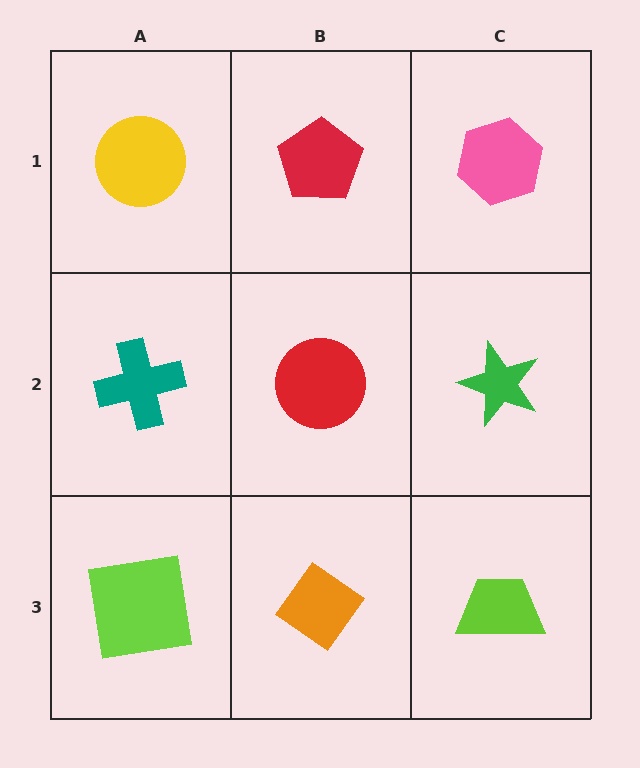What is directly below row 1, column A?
A teal cross.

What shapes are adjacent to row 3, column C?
A green star (row 2, column C), an orange diamond (row 3, column B).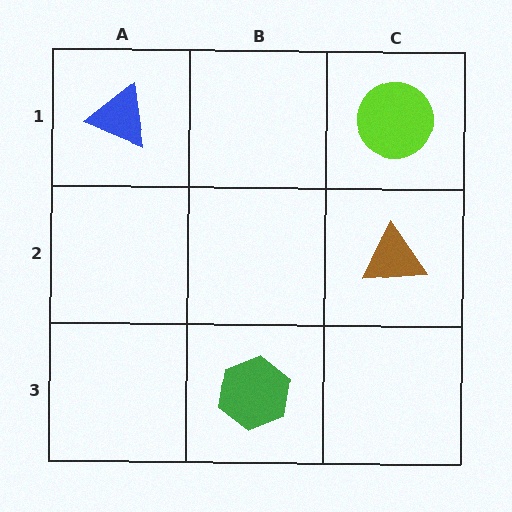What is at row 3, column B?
A green hexagon.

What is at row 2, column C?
A brown triangle.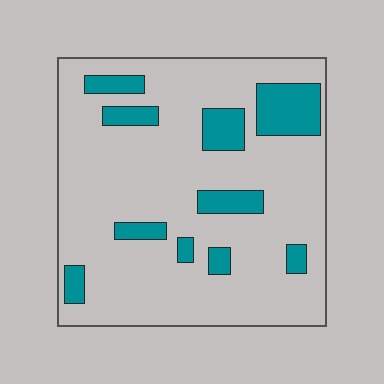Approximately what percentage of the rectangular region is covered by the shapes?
Approximately 15%.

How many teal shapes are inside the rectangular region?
10.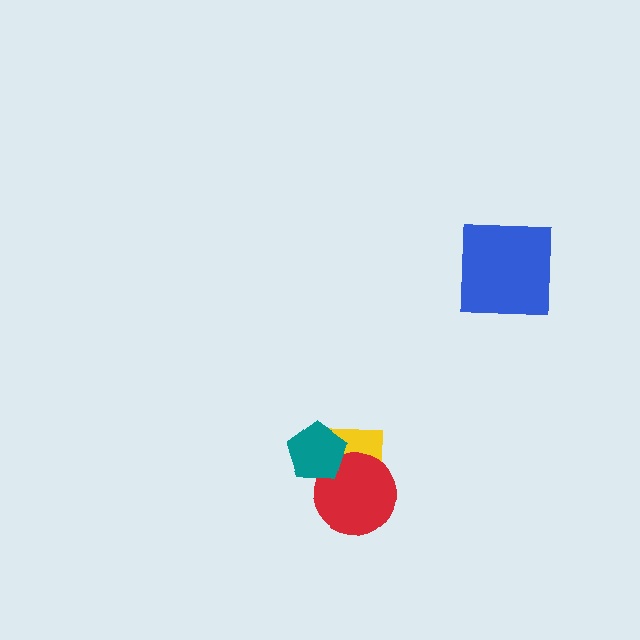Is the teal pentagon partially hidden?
No, no other shape covers it.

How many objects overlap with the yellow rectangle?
2 objects overlap with the yellow rectangle.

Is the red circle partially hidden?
Yes, it is partially covered by another shape.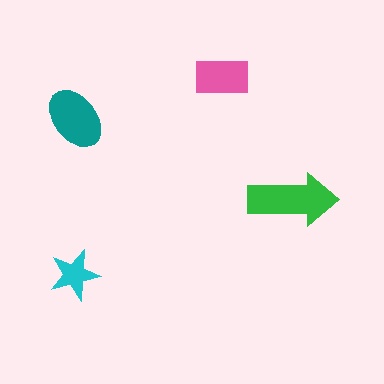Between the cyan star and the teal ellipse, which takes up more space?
The teal ellipse.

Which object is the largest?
The green arrow.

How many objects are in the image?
There are 4 objects in the image.